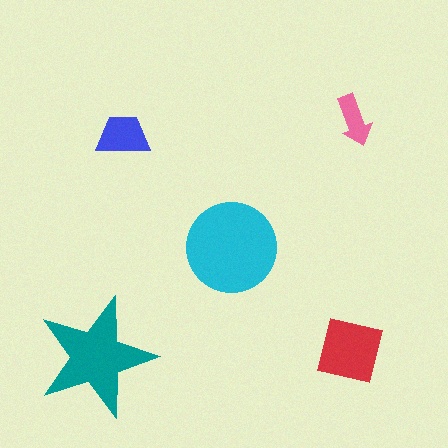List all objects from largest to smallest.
The cyan circle, the teal star, the red square, the blue trapezoid, the pink arrow.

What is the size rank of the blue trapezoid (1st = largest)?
4th.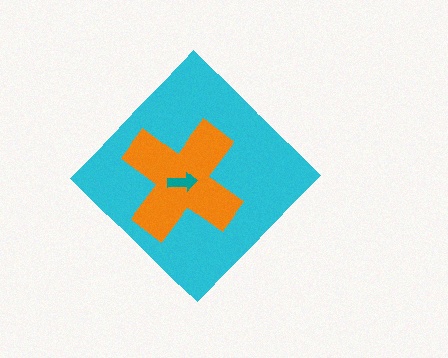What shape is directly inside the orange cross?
The teal arrow.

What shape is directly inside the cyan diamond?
The orange cross.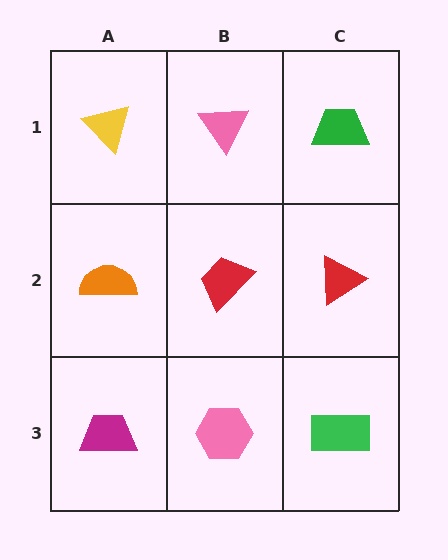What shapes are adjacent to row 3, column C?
A red triangle (row 2, column C), a pink hexagon (row 3, column B).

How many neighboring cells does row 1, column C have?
2.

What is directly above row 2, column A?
A yellow triangle.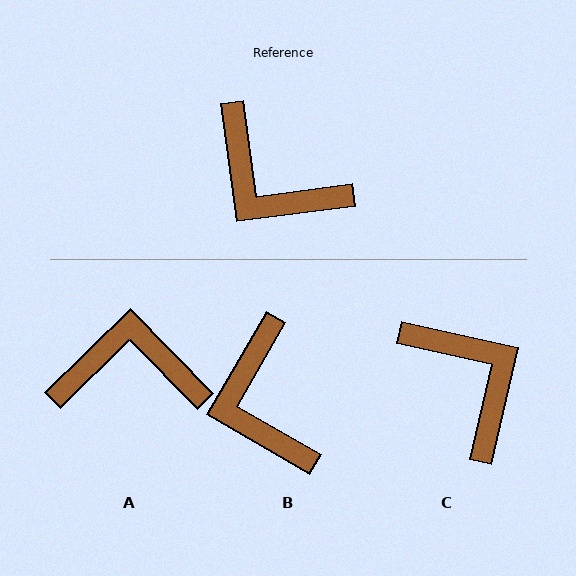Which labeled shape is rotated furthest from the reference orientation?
C, about 160 degrees away.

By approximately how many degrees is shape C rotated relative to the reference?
Approximately 160 degrees counter-clockwise.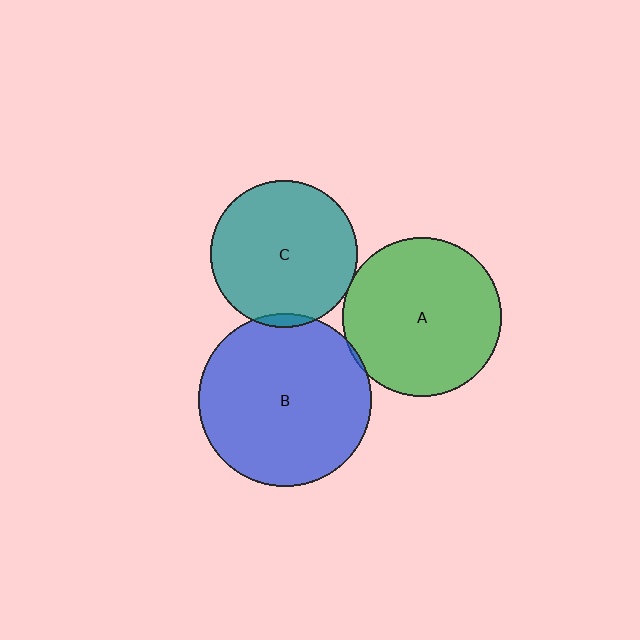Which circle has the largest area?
Circle B (blue).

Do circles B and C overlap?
Yes.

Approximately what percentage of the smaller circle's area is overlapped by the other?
Approximately 5%.